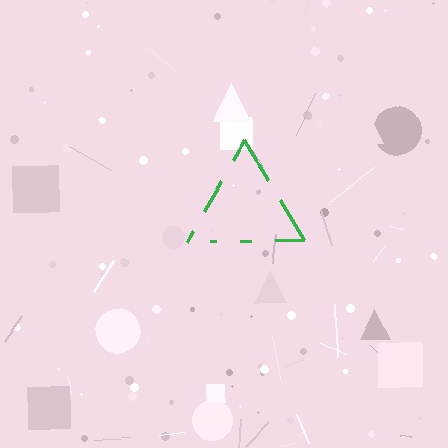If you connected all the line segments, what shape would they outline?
They would outline a triangle.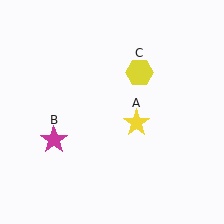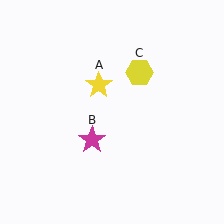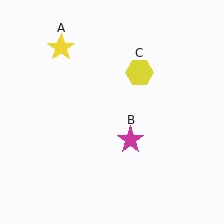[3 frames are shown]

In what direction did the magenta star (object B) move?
The magenta star (object B) moved right.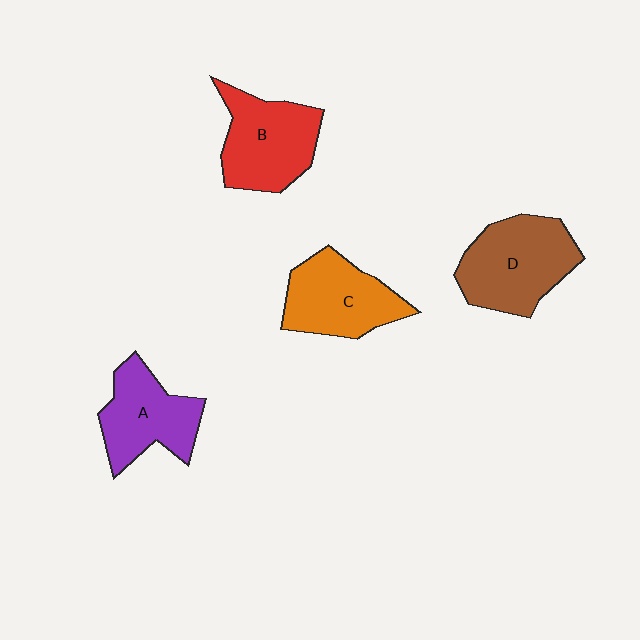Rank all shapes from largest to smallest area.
From largest to smallest: D (brown), B (red), C (orange), A (purple).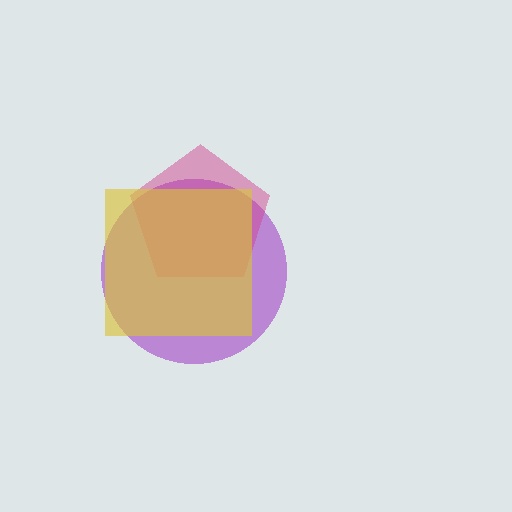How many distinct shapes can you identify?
There are 3 distinct shapes: a purple circle, a magenta pentagon, a yellow square.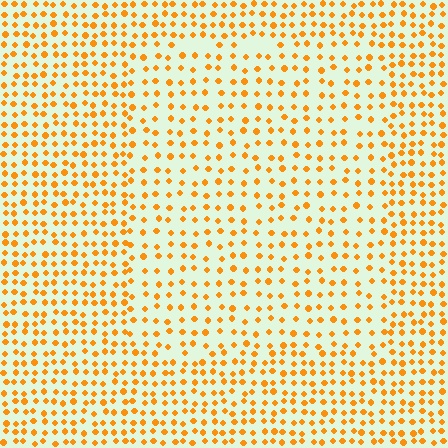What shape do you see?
I see a rectangle.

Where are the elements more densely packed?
The elements are more densely packed outside the rectangle boundary.